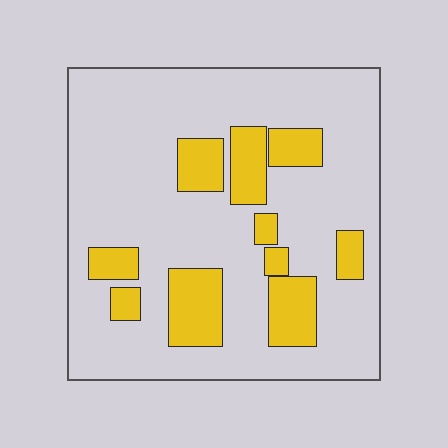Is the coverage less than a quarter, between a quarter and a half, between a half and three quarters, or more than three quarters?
Less than a quarter.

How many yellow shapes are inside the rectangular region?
10.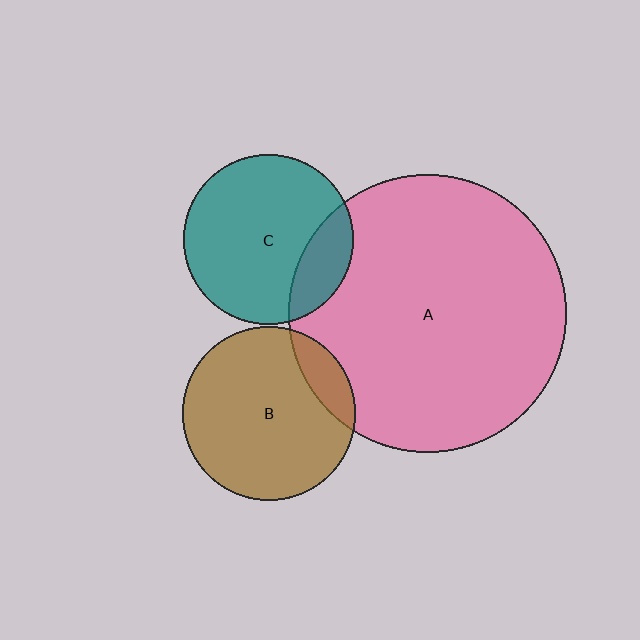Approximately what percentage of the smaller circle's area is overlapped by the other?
Approximately 20%.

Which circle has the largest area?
Circle A (pink).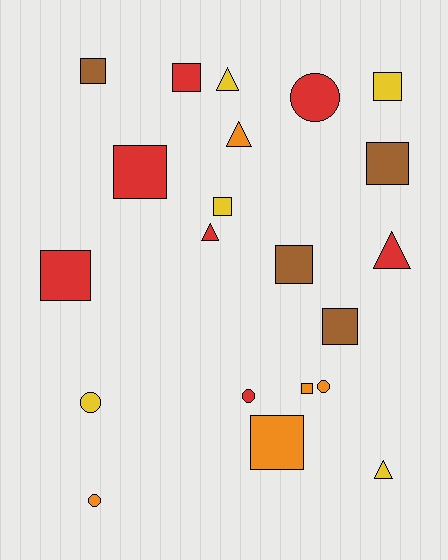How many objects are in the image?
There are 21 objects.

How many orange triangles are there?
There is 1 orange triangle.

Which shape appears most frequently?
Square, with 11 objects.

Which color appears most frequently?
Red, with 7 objects.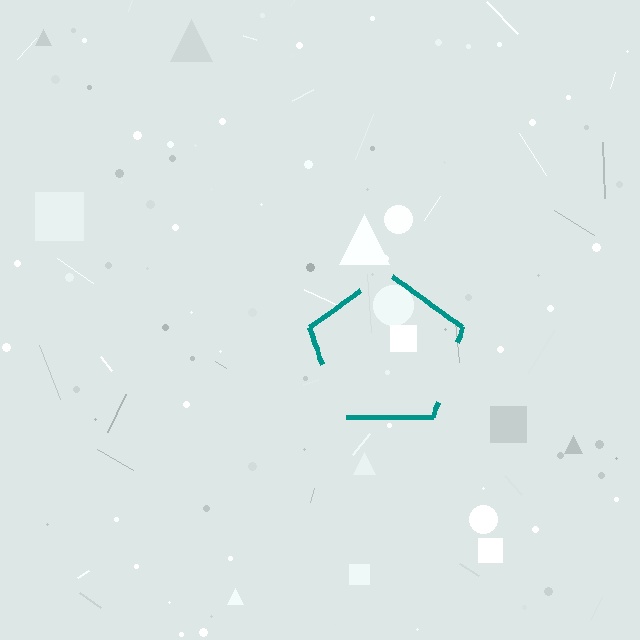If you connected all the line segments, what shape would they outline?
They would outline a pentagon.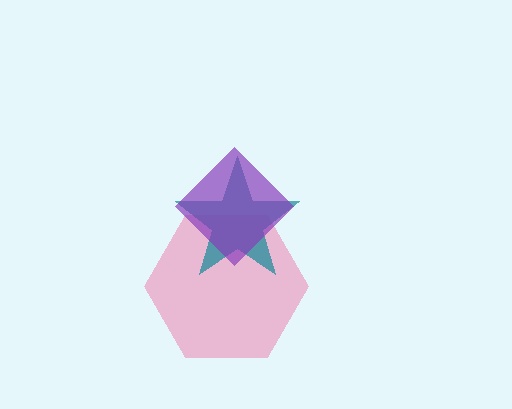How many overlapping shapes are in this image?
There are 3 overlapping shapes in the image.